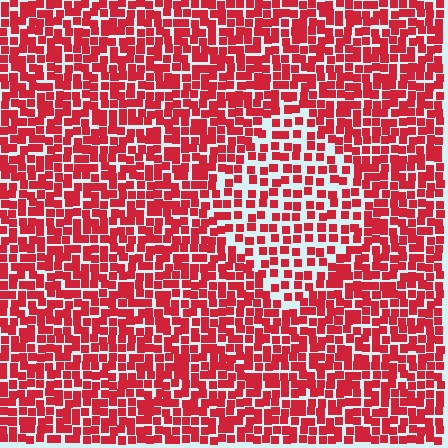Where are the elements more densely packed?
The elements are more densely packed outside the diamond boundary.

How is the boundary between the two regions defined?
The boundary is defined by a change in element density (approximately 1.7x ratio). All elements are the same color, size, and shape.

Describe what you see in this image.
The image contains small red elements arranged at two different densities. A diamond-shaped region is visible where the elements are less densely packed than the surrounding area.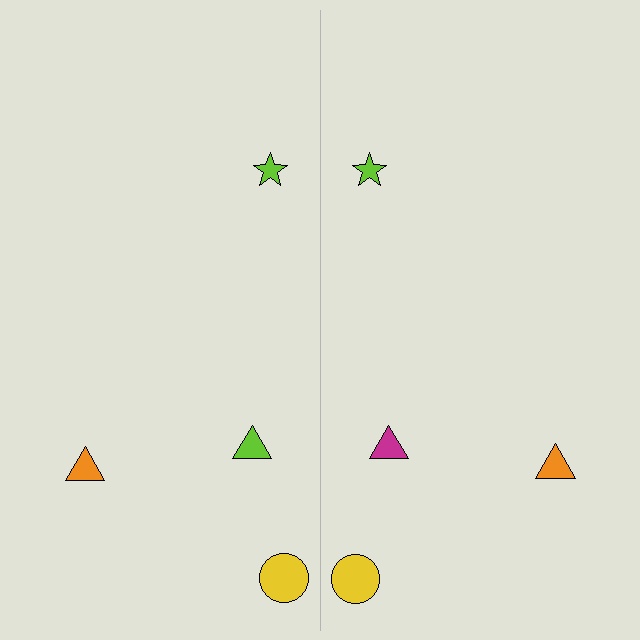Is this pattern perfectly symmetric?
No, the pattern is not perfectly symmetric. The magenta triangle on the right side breaks the symmetry — its mirror counterpart is lime.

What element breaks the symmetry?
The magenta triangle on the right side breaks the symmetry — its mirror counterpart is lime.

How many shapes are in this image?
There are 8 shapes in this image.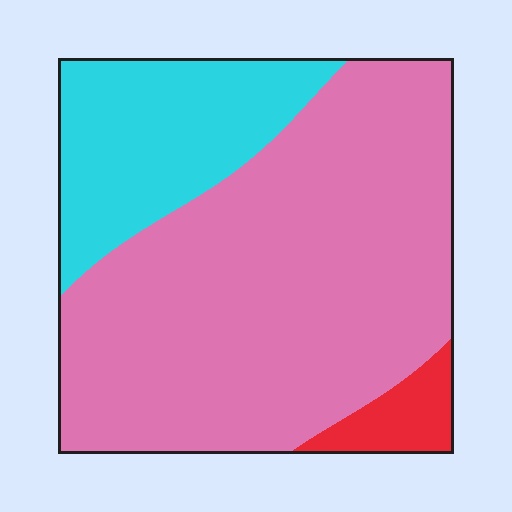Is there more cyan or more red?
Cyan.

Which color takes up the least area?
Red, at roughly 5%.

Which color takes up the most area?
Pink, at roughly 70%.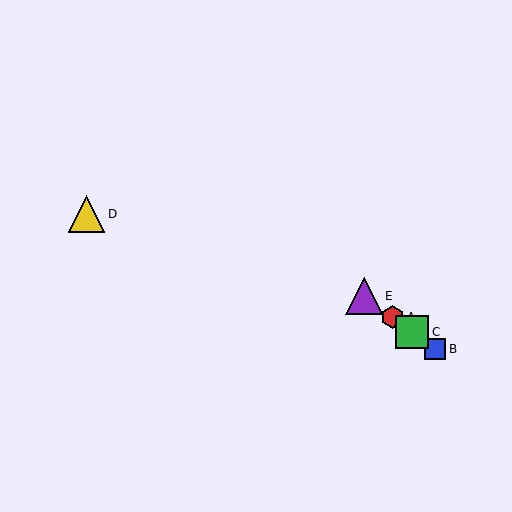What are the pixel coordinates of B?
Object B is at (435, 349).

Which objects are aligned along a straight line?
Objects A, B, C, E are aligned along a straight line.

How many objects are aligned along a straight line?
4 objects (A, B, C, E) are aligned along a straight line.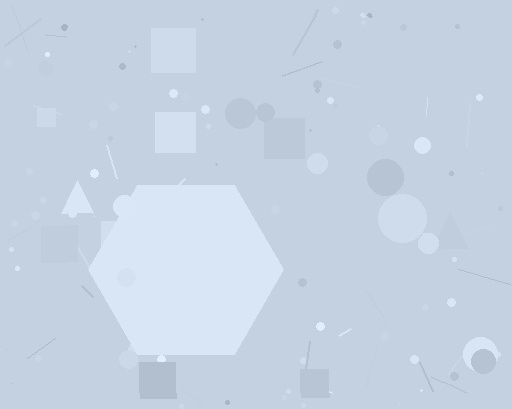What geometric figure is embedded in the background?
A hexagon is embedded in the background.